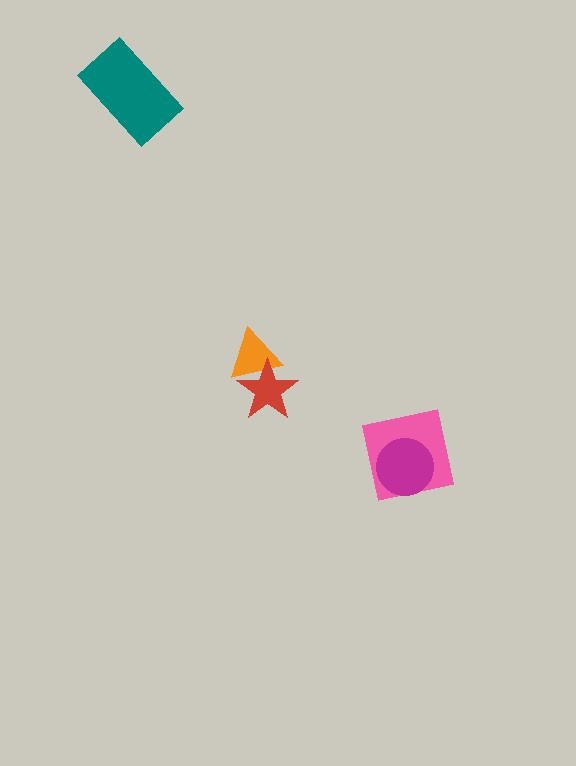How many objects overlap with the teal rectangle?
0 objects overlap with the teal rectangle.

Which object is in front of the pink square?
The magenta circle is in front of the pink square.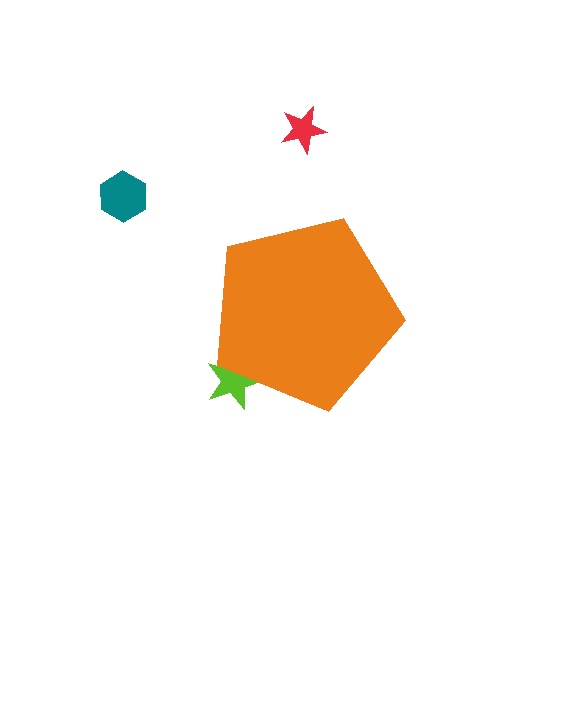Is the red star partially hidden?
No, the red star is fully visible.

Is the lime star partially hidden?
Yes, the lime star is partially hidden behind the orange pentagon.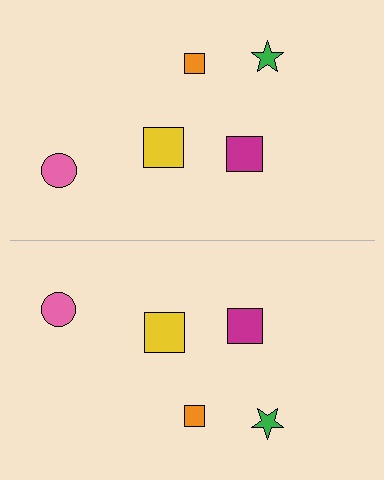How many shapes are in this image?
There are 10 shapes in this image.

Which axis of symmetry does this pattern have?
The pattern has a horizontal axis of symmetry running through the center of the image.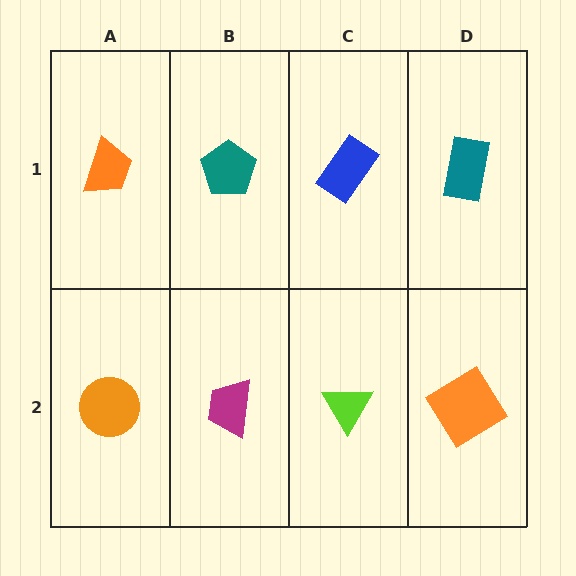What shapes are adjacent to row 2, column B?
A teal pentagon (row 1, column B), an orange circle (row 2, column A), a lime triangle (row 2, column C).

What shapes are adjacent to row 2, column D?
A teal rectangle (row 1, column D), a lime triangle (row 2, column C).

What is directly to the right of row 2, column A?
A magenta trapezoid.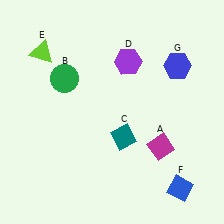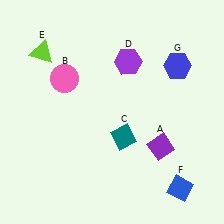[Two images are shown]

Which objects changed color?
A changed from magenta to purple. B changed from green to pink.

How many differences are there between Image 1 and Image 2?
There are 2 differences between the two images.